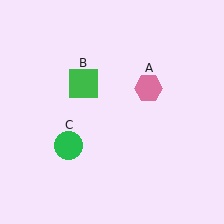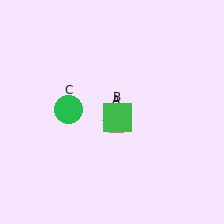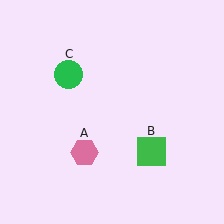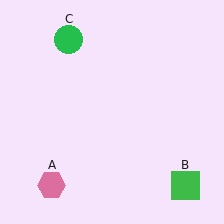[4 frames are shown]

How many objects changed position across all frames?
3 objects changed position: pink hexagon (object A), green square (object B), green circle (object C).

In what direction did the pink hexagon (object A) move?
The pink hexagon (object A) moved down and to the left.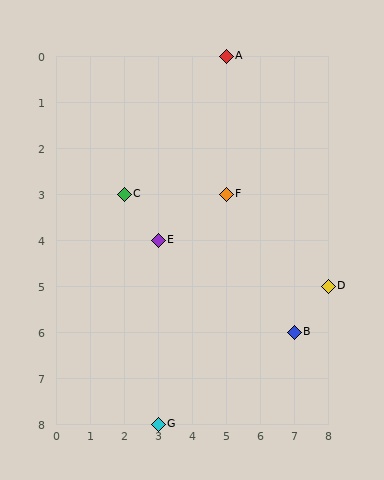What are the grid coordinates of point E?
Point E is at grid coordinates (3, 4).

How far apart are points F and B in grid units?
Points F and B are 2 columns and 3 rows apart (about 3.6 grid units diagonally).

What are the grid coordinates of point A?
Point A is at grid coordinates (5, 0).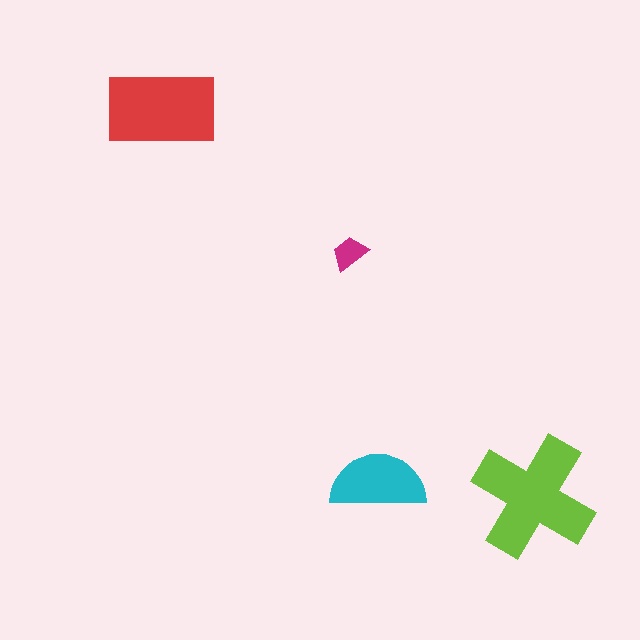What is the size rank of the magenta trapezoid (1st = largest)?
4th.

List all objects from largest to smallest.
The lime cross, the red rectangle, the cyan semicircle, the magenta trapezoid.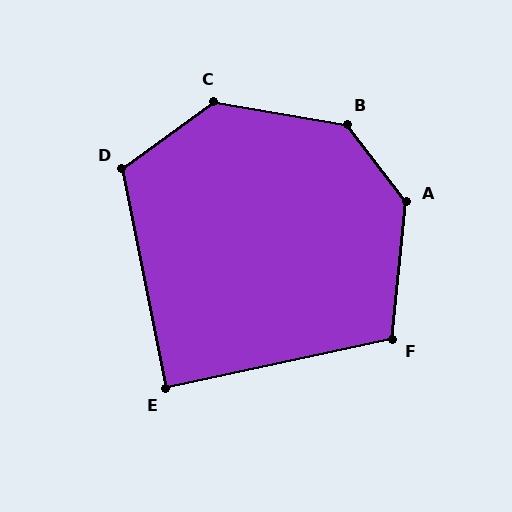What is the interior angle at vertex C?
Approximately 134 degrees (obtuse).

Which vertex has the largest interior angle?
B, at approximately 137 degrees.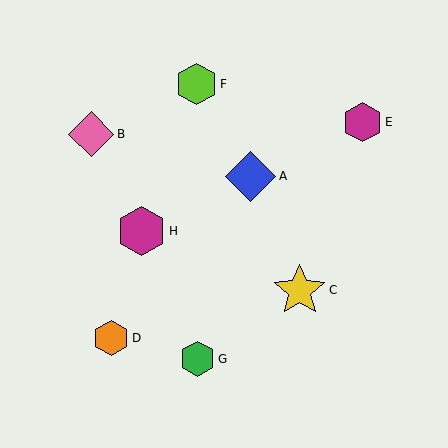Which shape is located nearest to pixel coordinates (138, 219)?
The magenta hexagon (labeled H) at (141, 231) is nearest to that location.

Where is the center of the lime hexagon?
The center of the lime hexagon is at (197, 84).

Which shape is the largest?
The yellow star (labeled C) is the largest.